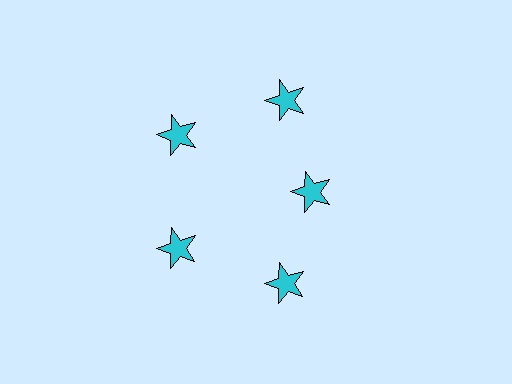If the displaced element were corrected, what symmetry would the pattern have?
It would have 5-fold rotational symmetry — the pattern would map onto itself every 72 degrees.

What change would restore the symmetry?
The symmetry would be restored by moving it outward, back onto the ring so that all 5 stars sit at equal angles and equal distance from the center.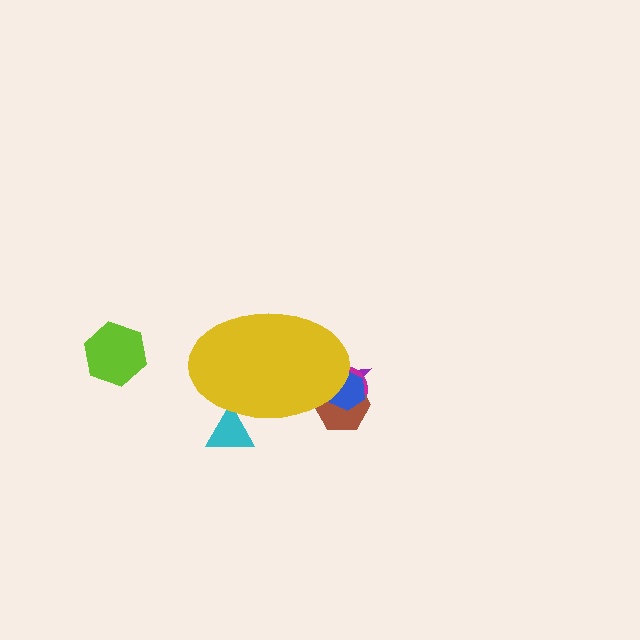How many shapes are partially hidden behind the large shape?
5 shapes are partially hidden.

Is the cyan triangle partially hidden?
Yes, the cyan triangle is partially hidden behind the yellow ellipse.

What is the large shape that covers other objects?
A yellow ellipse.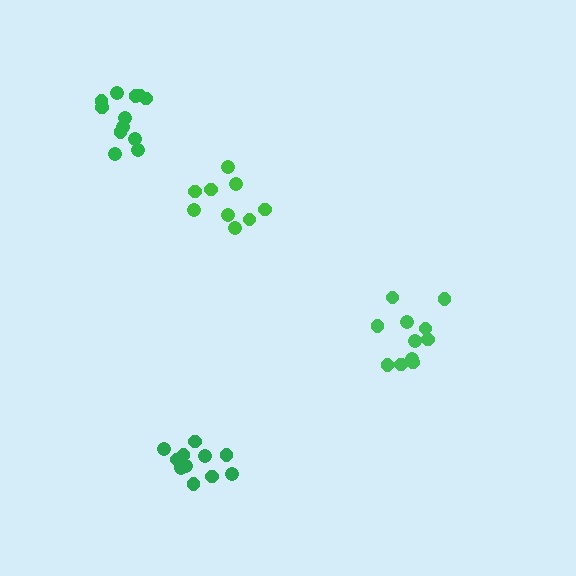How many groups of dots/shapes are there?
There are 4 groups.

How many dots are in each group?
Group 1: 11 dots, Group 2: 12 dots, Group 3: 9 dots, Group 4: 11 dots (43 total).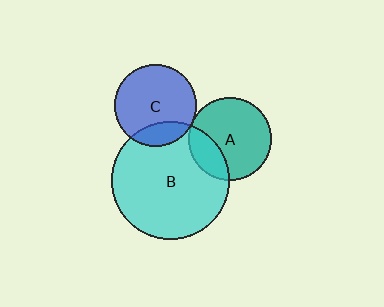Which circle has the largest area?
Circle B (cyan).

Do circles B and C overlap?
Yes.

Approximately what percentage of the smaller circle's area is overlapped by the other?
Approximately 20%.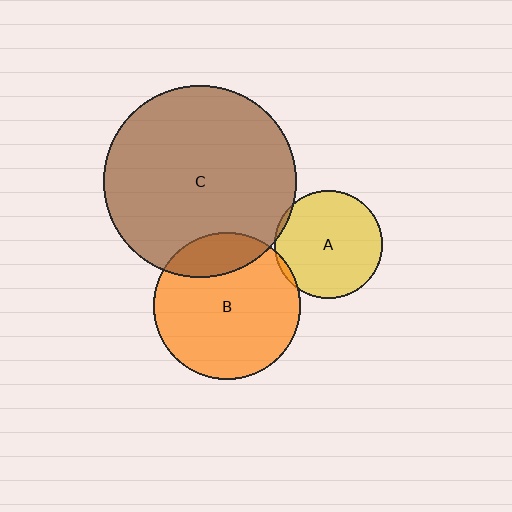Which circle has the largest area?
Circle C (brown).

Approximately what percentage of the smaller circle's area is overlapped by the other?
Approximately 20%.